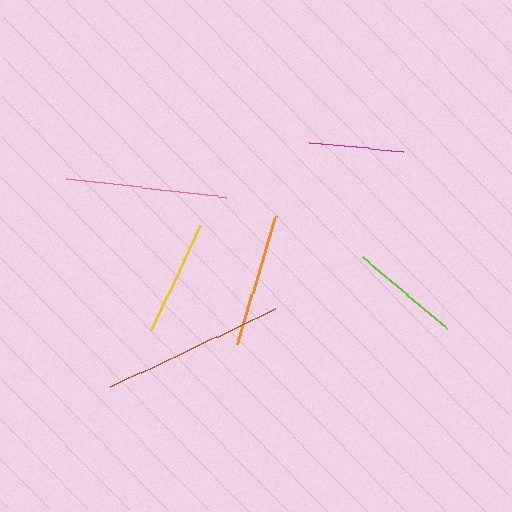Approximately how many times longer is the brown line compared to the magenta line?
The brown line is approximately 1.9 times the length of the magenta line.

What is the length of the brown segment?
The brown segment is approximately 182 pixels long.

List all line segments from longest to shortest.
From longest to shortest: brown, pink, orange, yellow, lime, magenta.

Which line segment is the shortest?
The magenta line is the shortest at approximately 95 pixels.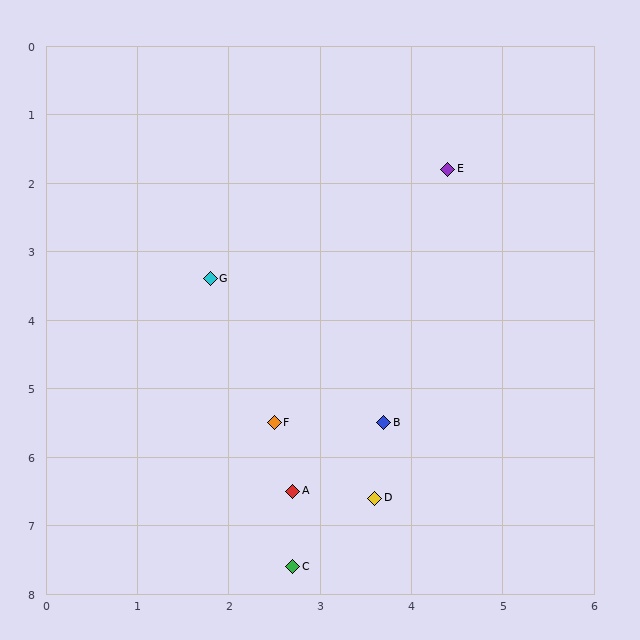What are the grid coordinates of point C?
Point C is at approximately (2.7, 7.6).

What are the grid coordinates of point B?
Point B is at approximately (3.7, 5.5).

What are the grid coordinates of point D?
Point D is at approximately (3.6, 6.6).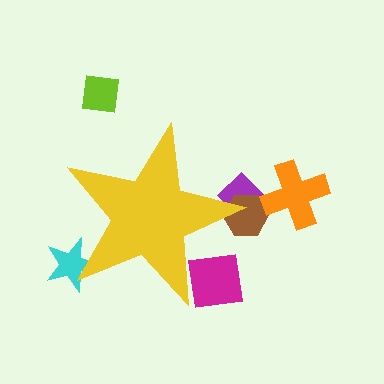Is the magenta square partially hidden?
Yes, the magenta square is partially hidden behind the yellow star.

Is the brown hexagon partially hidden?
Yes, the brown hexagon is partially hidden behind the yellow star.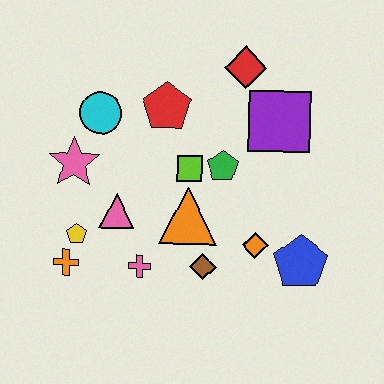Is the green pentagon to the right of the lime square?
Yes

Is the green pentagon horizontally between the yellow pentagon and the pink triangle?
No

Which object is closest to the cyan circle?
The pink star is closest to the cyan circle.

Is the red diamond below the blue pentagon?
No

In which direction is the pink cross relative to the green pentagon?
The pink cross is below the green pentagon.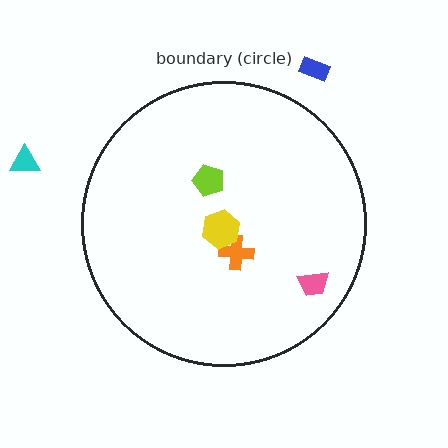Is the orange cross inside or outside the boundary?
Inside.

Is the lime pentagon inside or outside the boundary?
Inside.